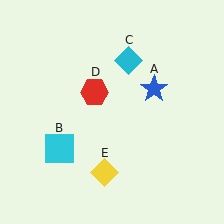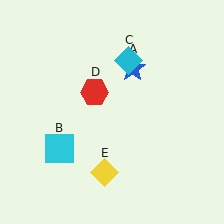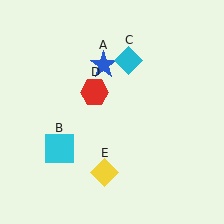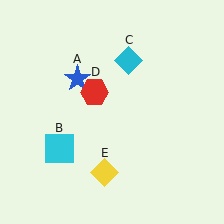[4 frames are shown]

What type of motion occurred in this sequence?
The blue star (object A) rotated counterclockwise around the center of the scene.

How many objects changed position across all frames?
1 object changed position: blue star (object A).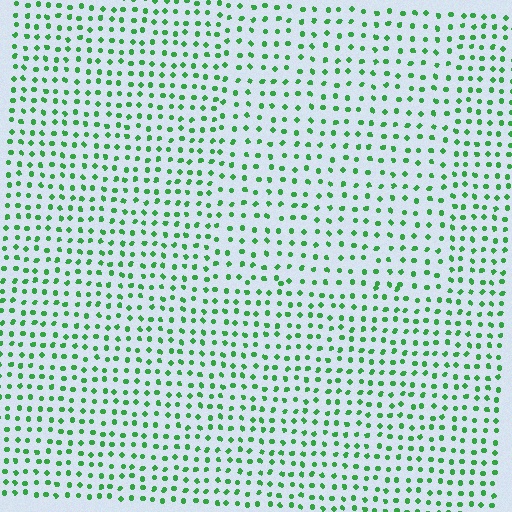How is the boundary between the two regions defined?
The boundary is defined by a change in element density (approximately 1.4x ratio). All elements are the same color, size, and shape.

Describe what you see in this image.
The image contains small green elements arranged at two different densities. A rectangle-shaped region is visible where the elements are less densely packed than the surrounding area.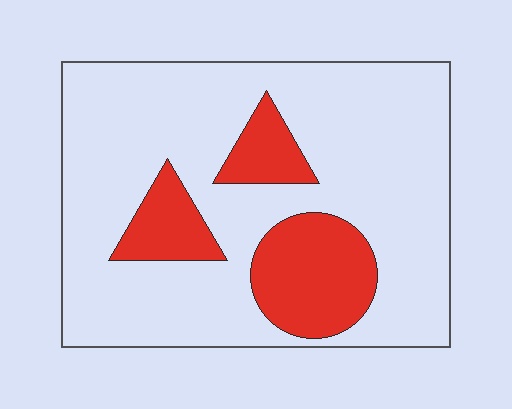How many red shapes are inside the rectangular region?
3.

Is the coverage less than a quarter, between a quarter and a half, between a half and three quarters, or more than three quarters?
Less than a quarter.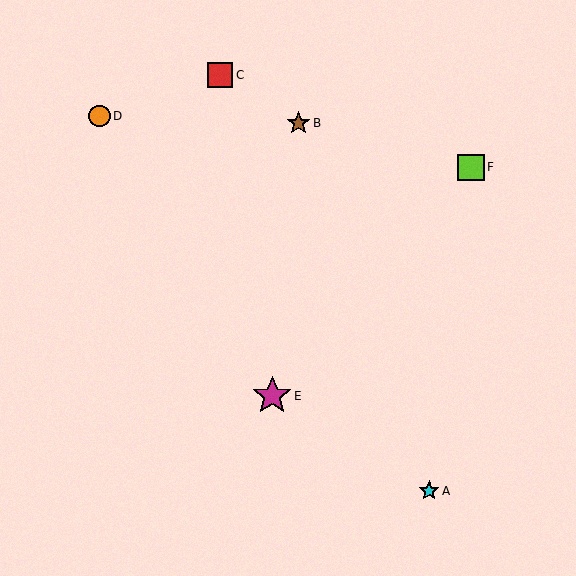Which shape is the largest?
The magenta star (labeled E) is the largest.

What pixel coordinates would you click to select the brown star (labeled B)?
Click at (298, 123) to select the brown star B.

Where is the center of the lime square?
The center of the lime square is at (471, 167).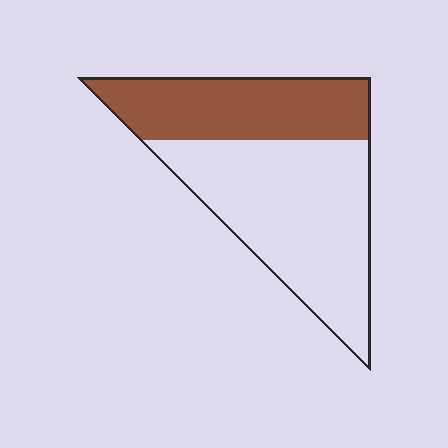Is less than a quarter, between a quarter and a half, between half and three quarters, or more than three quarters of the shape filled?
Between a quarter and a half.